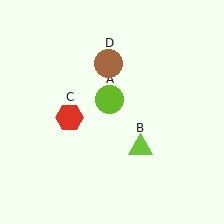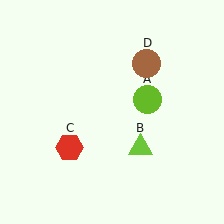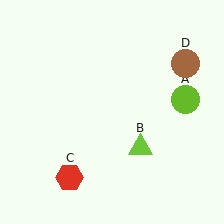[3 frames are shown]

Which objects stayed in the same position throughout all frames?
Lime triangle (object B) remained stationary.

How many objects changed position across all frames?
3 objects changed position: lime circle (object A), red hexagon (object C), brown circle (object D).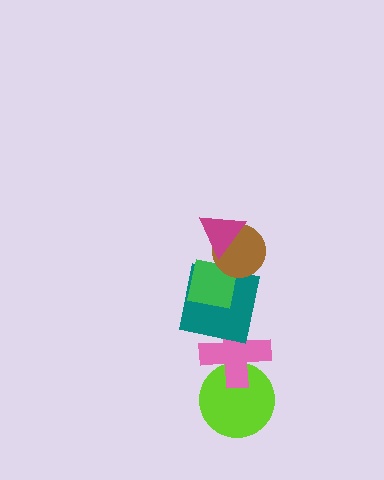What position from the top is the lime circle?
The lime circle is 6th from the top.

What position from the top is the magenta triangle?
The magenta triangle is 1st from the top.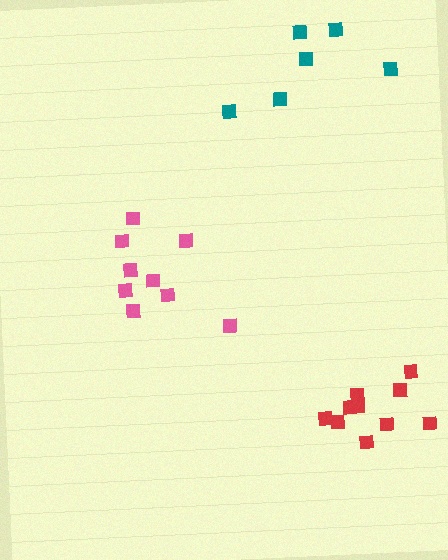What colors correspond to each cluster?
The clusters are colored: pink, red, teal.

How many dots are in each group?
Group 1: 9 dots, Group 2: 10 dots, Group 3: 6 dots (25 total).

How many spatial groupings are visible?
There are 3 spatial groupings.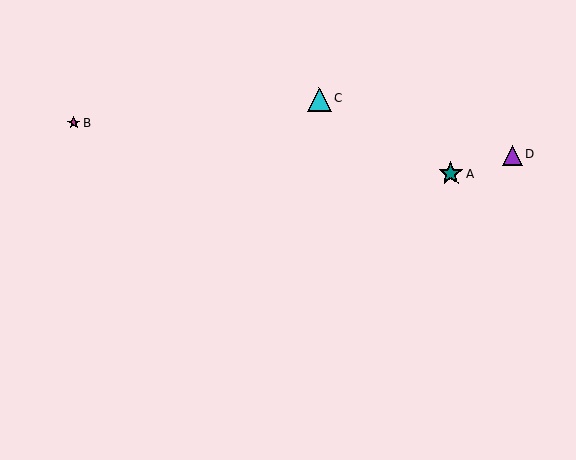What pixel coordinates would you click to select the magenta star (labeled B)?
Click at (73, 123) to select the magenta star B.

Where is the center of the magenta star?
The center of the magenta star is at (73, 123).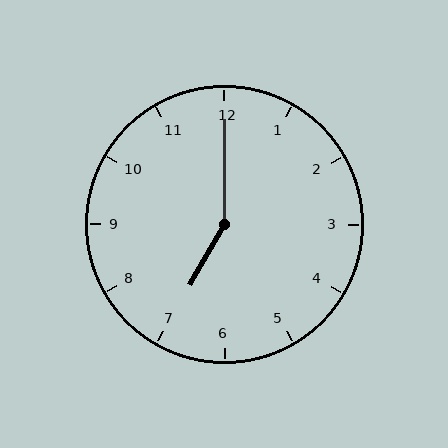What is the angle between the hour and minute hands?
Approximately 150 degrees.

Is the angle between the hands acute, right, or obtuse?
It is obtuse.